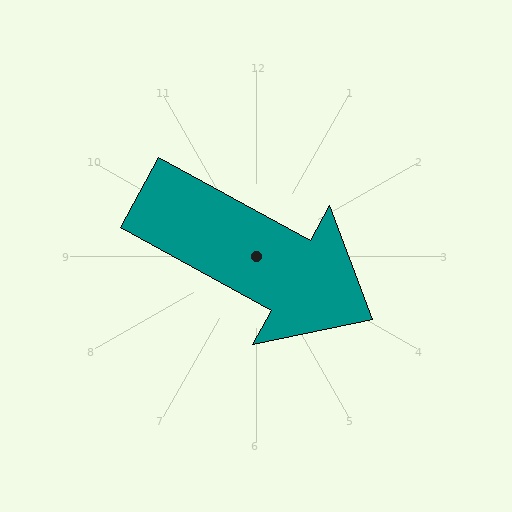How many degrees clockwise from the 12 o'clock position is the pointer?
Approximately 119 degrees.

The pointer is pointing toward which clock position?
Roughly 4 o'clock.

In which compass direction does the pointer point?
Southeast.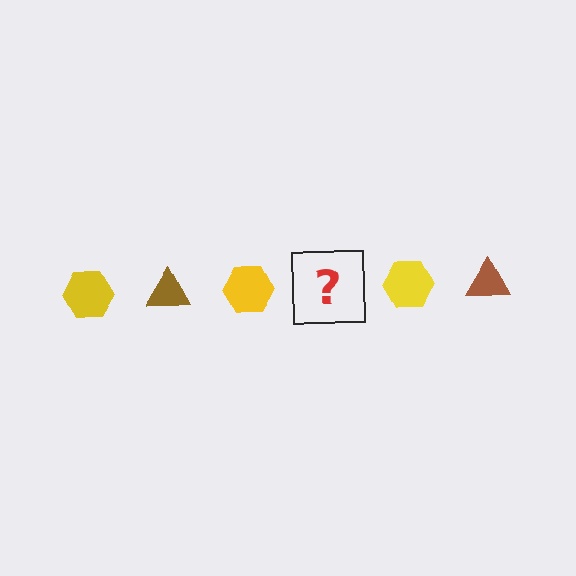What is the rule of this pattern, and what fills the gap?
The rule is that the pattern alternates between yellow hexagon and brown triangle. The gap should be filled with a brown triangle.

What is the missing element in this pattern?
The missing element is a brown triangle.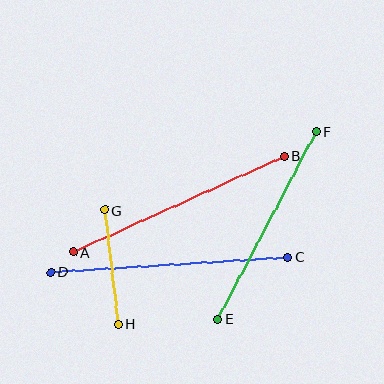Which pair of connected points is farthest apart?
Points C and D are farthest apart.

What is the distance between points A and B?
The distance is approximately 232 pixels.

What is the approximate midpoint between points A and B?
The midpoint is at approximately (179, 204) pixels.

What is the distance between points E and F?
The distance is approximately 212 pixels.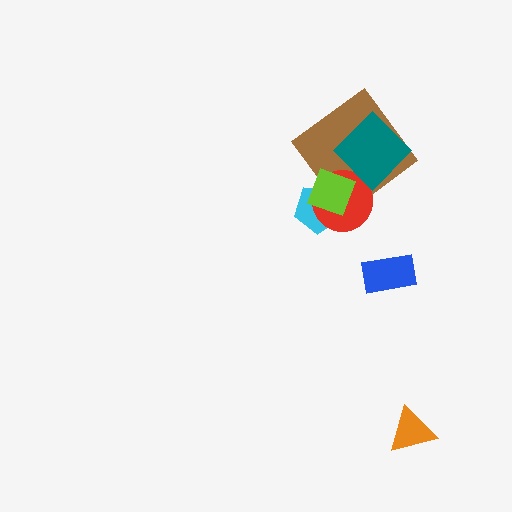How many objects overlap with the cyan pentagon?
2 objects overlap with the cyan pentagon.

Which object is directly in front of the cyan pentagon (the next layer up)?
The red circle is directly in front of the cyan pentagon.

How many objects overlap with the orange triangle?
0 objects overlap with the orange triangle.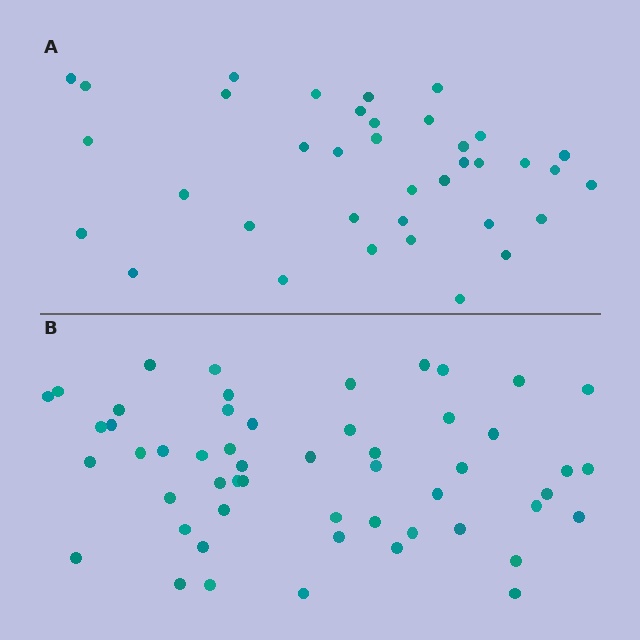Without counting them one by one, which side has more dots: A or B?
Region B (the bottom region) has more dots.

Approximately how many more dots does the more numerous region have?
Region B has approximately 15 more dots than region A.